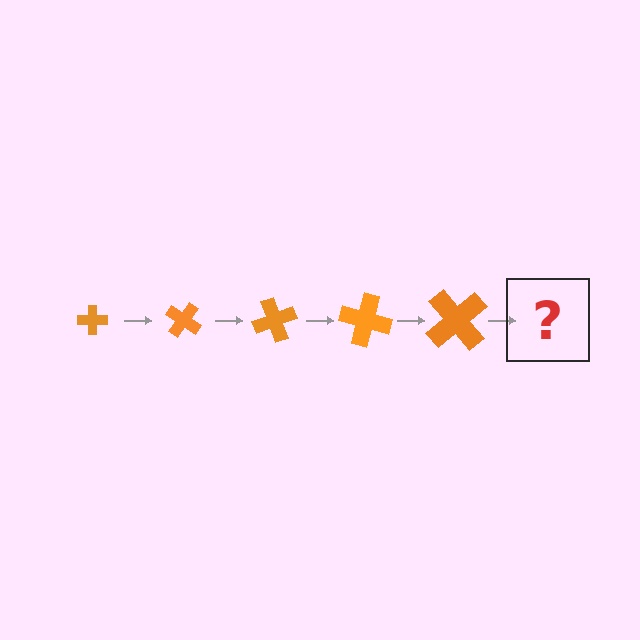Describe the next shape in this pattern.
It should be a cross, larger than the previous one and rotated 175 degrees from the start.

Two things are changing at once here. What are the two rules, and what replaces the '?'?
The two rules are that the cross grows larger each step and it rotates 35 degrees each step. The '?' should be a cross, larger than the previous one and rotated 175 degrees from the start.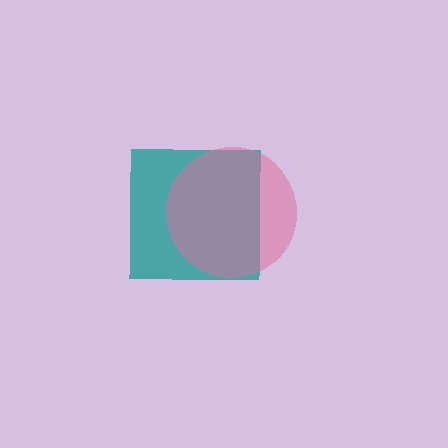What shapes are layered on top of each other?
The layered shapes are: a teal square, a pink circle.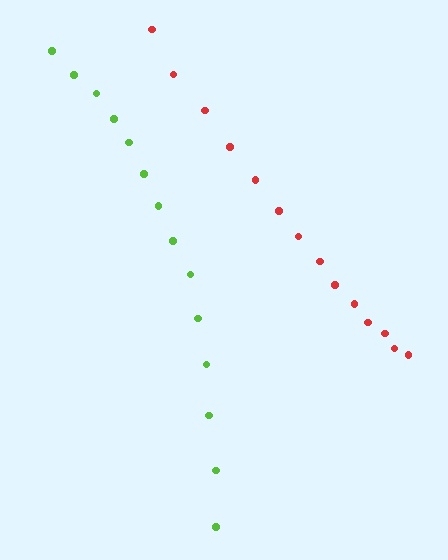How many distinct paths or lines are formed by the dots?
There are 2 distinct paths.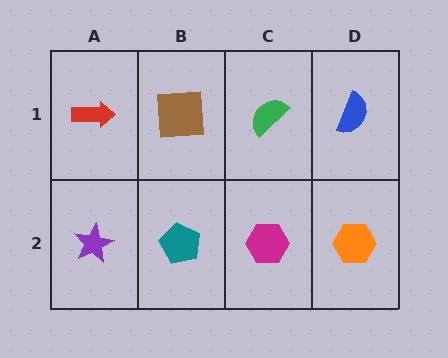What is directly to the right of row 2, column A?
A teal pentagon.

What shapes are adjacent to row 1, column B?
A teal pentagon (row 2, column B), a red arrow (row 1, column A), a green semicircle (row 1, column C).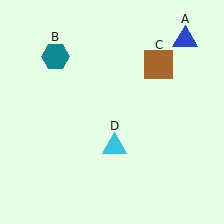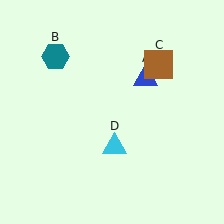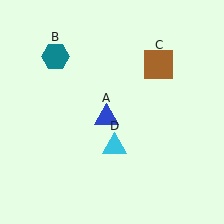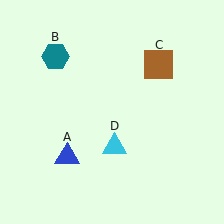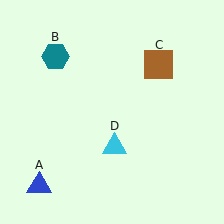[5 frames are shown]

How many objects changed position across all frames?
1 object changed position: blue triangle (object A).